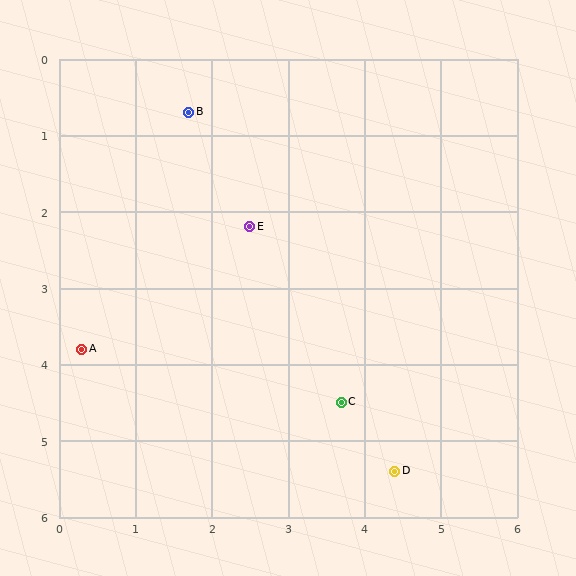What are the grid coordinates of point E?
Point E is at approximately (2.5, 2.2).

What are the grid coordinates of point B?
Point B is at approximately (1.7, 0.7).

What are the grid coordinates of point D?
Point D is at approximately (4.4, 5.4).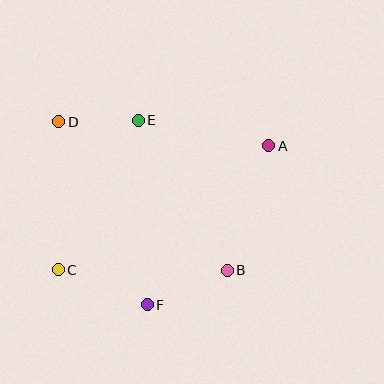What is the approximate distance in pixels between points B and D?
The distance between B and D is approximately 225 pixels.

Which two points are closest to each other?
Points D and E are closest to each other.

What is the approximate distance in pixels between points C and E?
The distance between C and E is approximately 170 pixels.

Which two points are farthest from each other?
Points A and C are farthest from each other.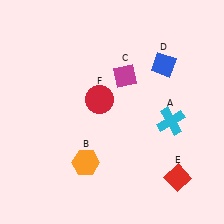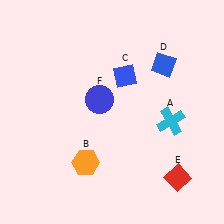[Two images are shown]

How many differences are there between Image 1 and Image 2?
There are 2 differences between the two images.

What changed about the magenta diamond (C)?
In Image 1, C is magenta. In Image 2, it changed to blue.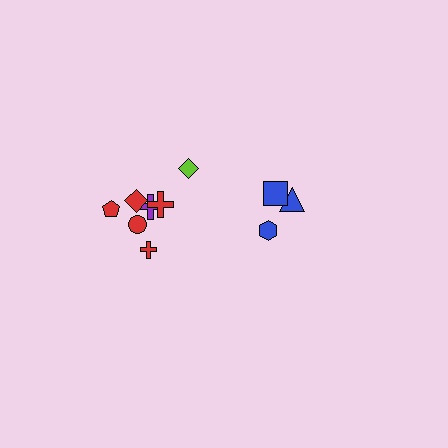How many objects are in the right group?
There are 3 objects.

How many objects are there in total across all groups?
There are 10 objects.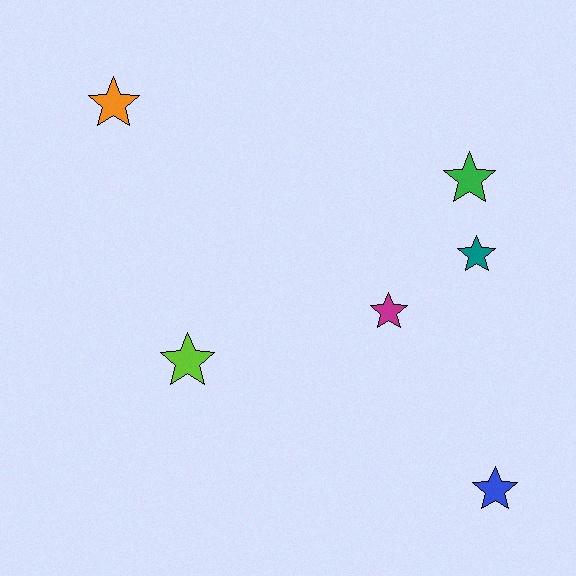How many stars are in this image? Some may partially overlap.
There are 6 stars.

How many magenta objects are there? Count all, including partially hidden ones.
There is 1 magenta object.